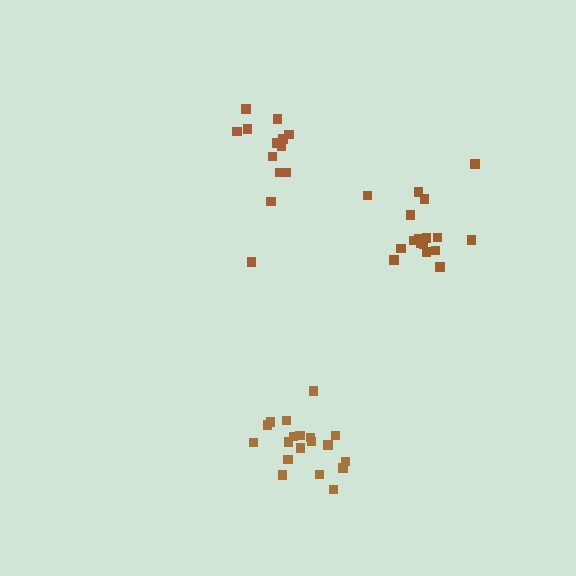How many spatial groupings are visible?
There are 3 spatial groupings.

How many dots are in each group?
Group 1: 19 dots, Group 2: 13 dots, Group 3: 17 dots (49 total).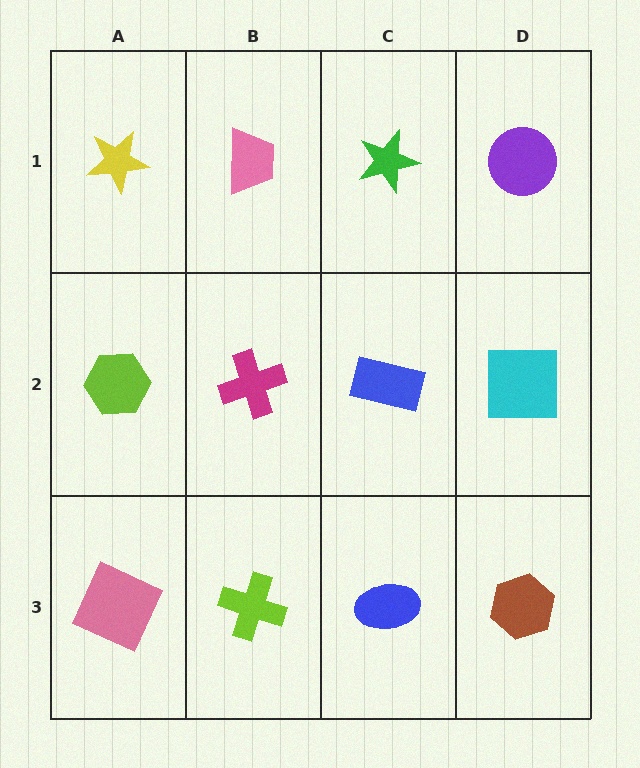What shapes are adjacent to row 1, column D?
A cyan square (row 2, column D), a green star (row 1, column C).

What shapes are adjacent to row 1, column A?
A lime hexagon (row 2, column A), a pink trapezoid (row 1, column B).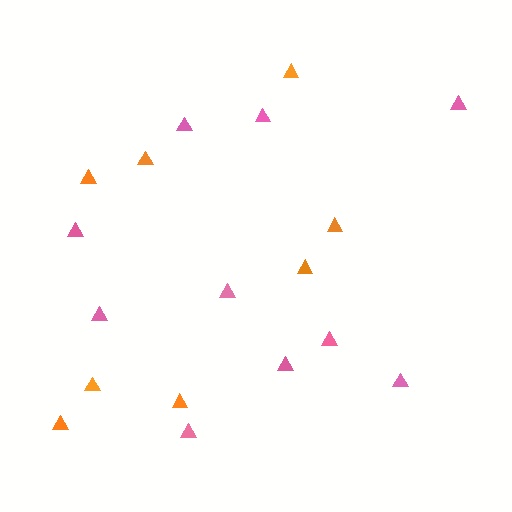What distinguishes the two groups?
There are 2 groups: one group of orange triangles (8) and one group of pink triangles (10).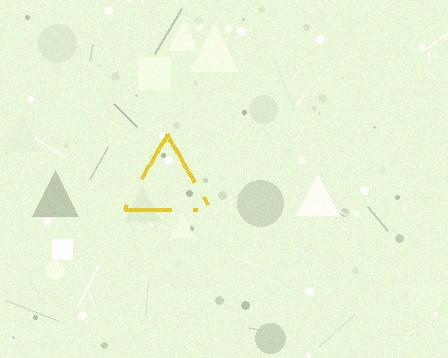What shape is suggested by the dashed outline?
The dashed outline suggests a triangle.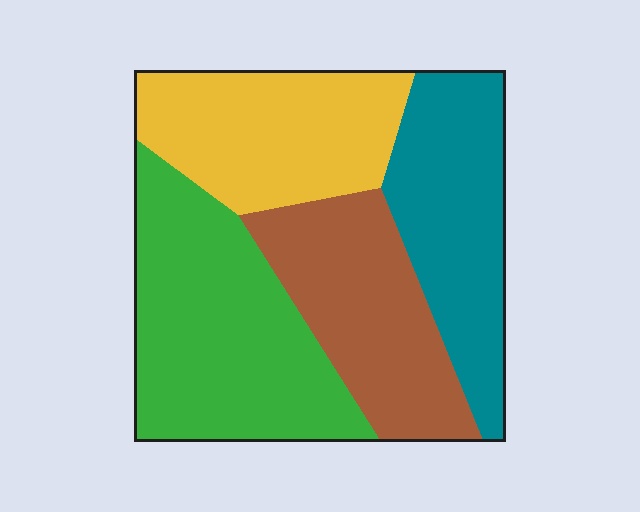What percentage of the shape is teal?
Teal covers roughly 25% of the shape.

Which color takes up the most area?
Green, at roughly 30%.